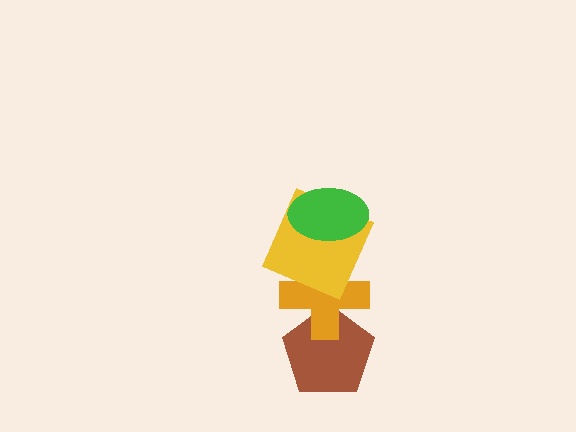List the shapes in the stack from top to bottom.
From top to bottom: the green ellipse, the yellow square, the orange cross, the brown pentagon.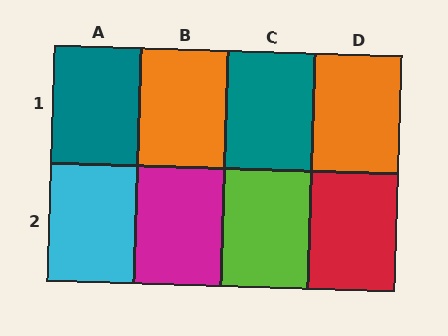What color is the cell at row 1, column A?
Teal.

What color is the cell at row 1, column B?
Orange.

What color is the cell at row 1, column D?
Orange.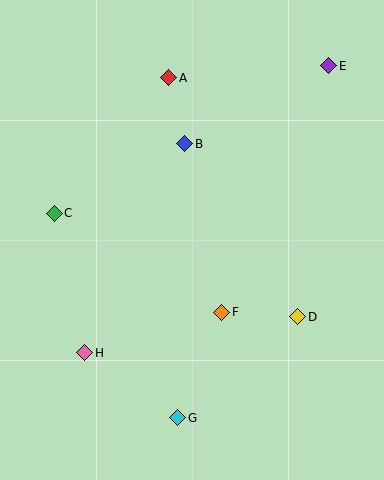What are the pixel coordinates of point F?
Point F is at (222, 312).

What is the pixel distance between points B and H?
The distance between B and H is 232 pixels.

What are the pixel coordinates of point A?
Point A is at (169, 78).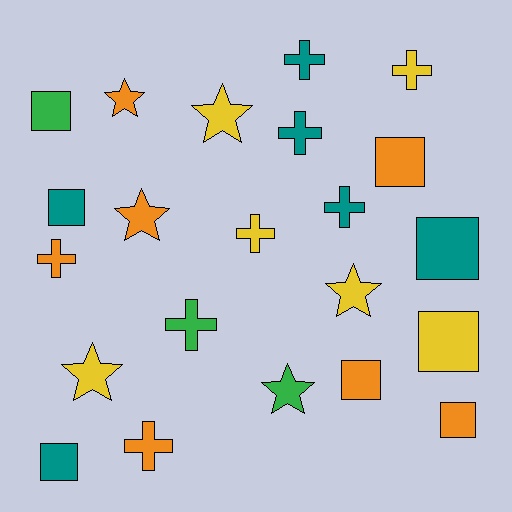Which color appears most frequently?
Orange, with 7 objects.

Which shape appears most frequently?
Cross, with 8 objects.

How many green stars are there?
There is 1 green star.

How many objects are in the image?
There are 22 objects.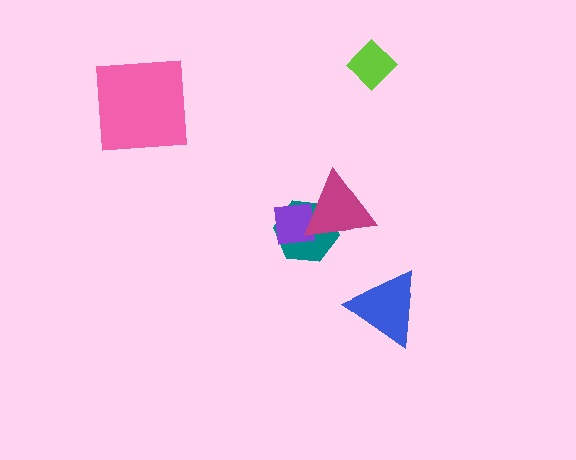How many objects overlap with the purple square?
2 objects overlap with the purple square.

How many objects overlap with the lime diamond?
0 objects overlap with the lime diamond.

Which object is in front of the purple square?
The magenta triangle is in front of the purple square.